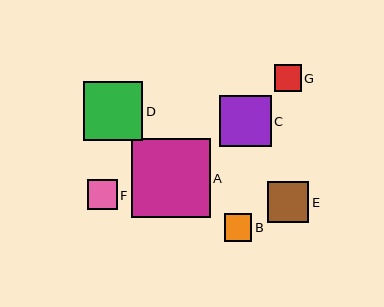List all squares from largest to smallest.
From largest to smallest: A, D, C, E, F, B, G.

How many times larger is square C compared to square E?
Square C is approximately 1.2 times the size of square E.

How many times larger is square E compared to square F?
Square E is approximately 1.4 times the size of square F.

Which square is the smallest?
Square G is the smallest with a size of approximately 26 pixels.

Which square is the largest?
Square A is the largest with a size of approximately 79 pixels.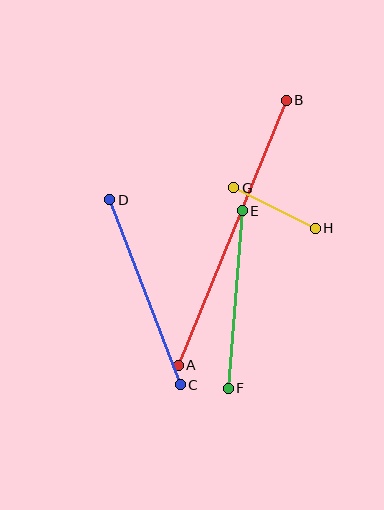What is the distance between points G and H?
The distance is approximately 91 pixels.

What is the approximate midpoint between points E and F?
The midpoint is at approximately (235, 300) pixels.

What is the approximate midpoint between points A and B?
The midpoint is at approximately (232, 233) pixels.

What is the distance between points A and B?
The distance is approximately 286 pixels.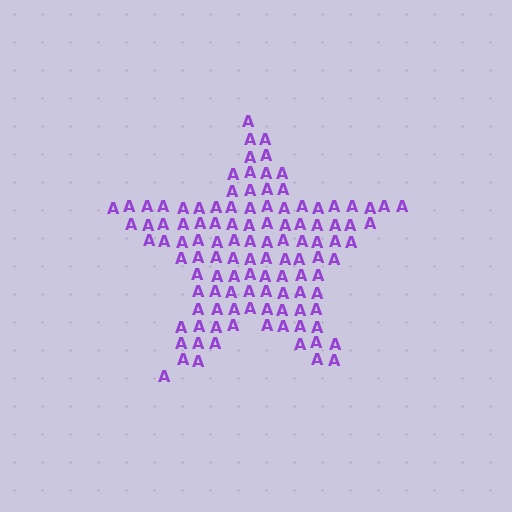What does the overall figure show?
The overall figure shows a star.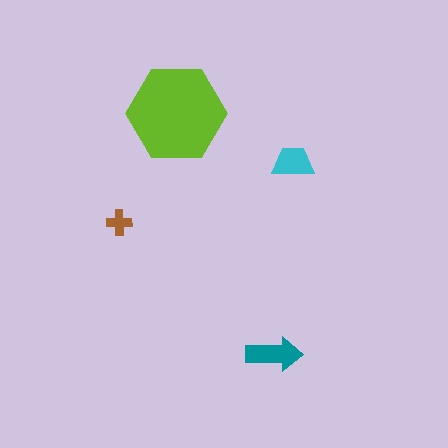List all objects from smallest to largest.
The brown cross, the cyan trapezoid, the teal arrow, the lime hexagon.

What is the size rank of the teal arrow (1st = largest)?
2nd.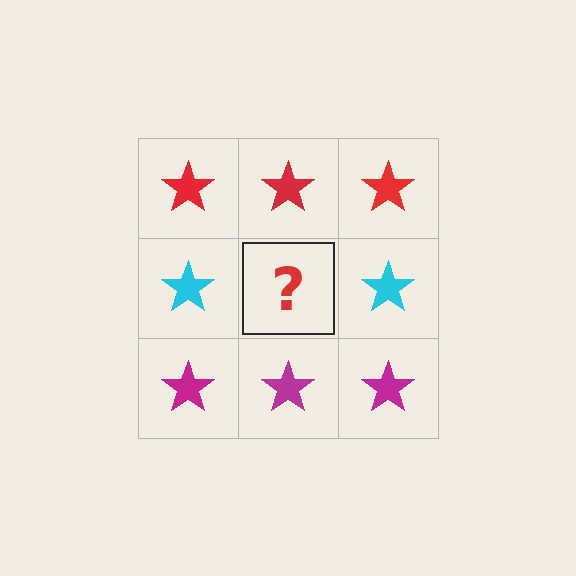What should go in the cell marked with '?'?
The missing cell should contain a cyan star.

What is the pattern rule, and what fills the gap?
The rule is that each row has a consistent color. The gap should be filled with a cyan star.